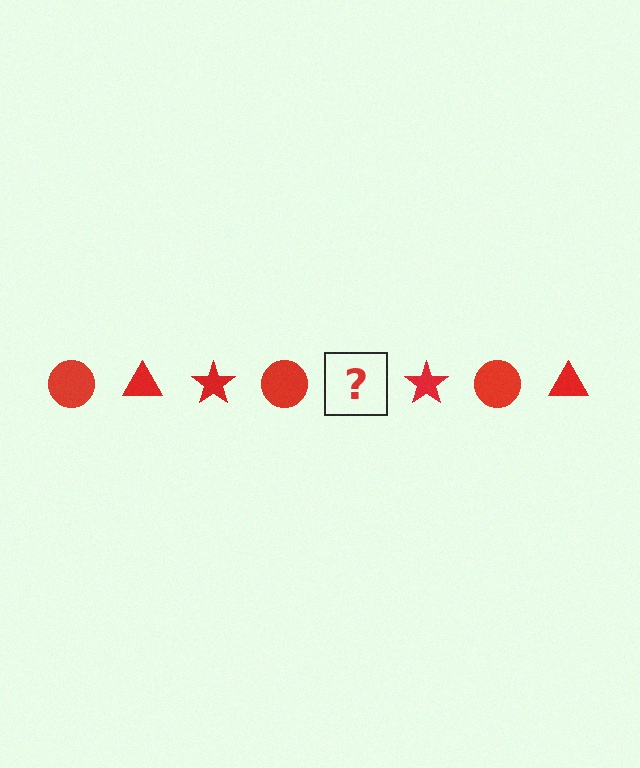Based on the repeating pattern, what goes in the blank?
The blank should be a red triangle.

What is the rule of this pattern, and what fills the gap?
The rule is that the pattern cycles through circle, triangle, star shapes in red. The gap should be filled with a red triangle.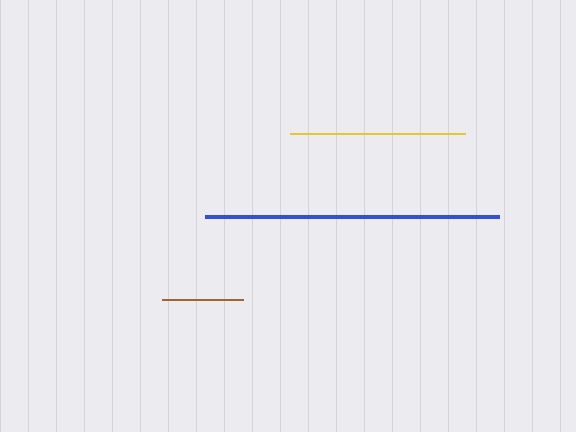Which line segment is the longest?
The blue line is the longest at approximately 293 pixels.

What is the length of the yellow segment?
The yellow segment is approximately 175 pixels long.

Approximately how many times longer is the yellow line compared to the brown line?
The yellow line is approximately 2.2 times the length of the brown line.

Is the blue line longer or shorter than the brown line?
The blue line is longer than the brown line.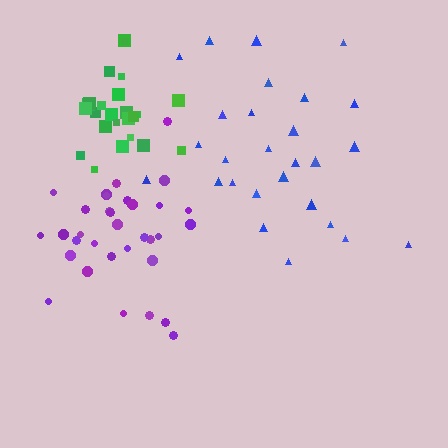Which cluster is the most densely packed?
Green.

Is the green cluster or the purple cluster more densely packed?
Green.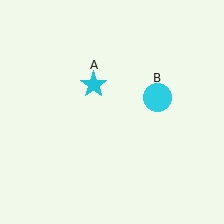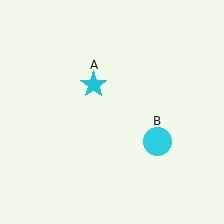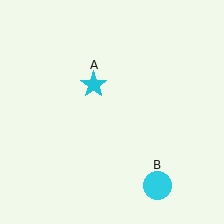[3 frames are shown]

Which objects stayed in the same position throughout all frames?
Cyan star (object A) remained stationary.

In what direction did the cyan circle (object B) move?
The cyan circle (object B) moved down.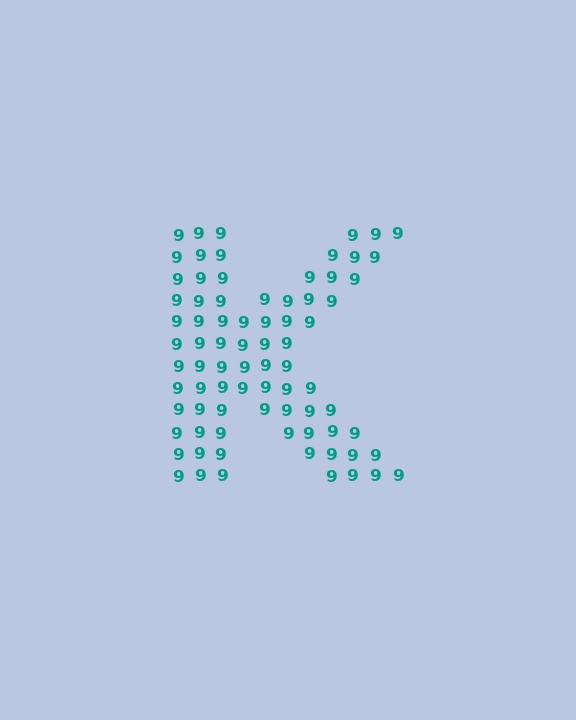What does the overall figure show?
The overall figure shows the letter K.